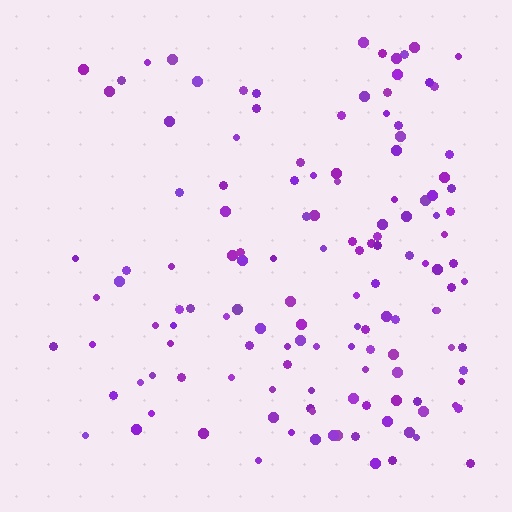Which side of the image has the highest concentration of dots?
The right.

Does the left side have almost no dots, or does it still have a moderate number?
Still a moderate number, just noticeably fewer than the right.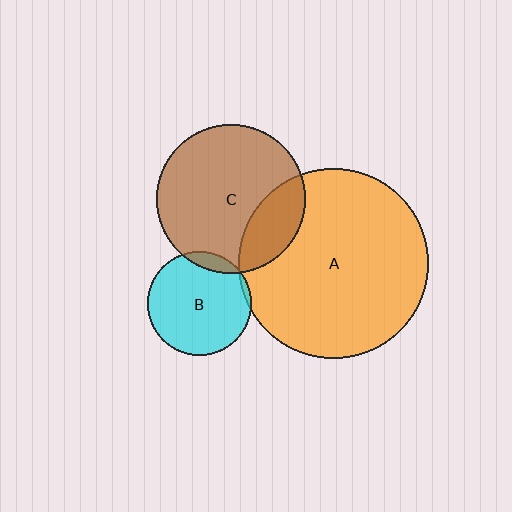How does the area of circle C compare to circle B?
Approximately 2.1 times.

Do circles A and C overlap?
Yes.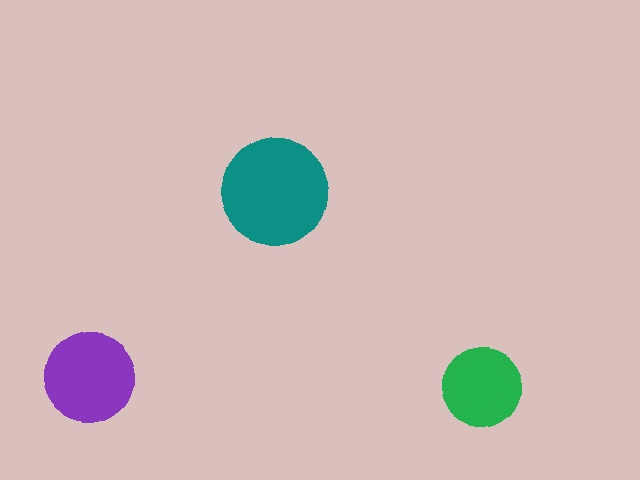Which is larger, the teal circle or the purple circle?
The teal one.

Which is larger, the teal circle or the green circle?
The teal one.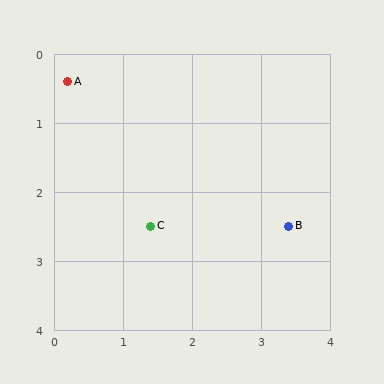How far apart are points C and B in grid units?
Points C and B are about 2.0 grid units apart.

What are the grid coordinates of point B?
Point B is at approximately (3.4, 2.5).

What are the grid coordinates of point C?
Point C is at approximately (1.4, 2.5).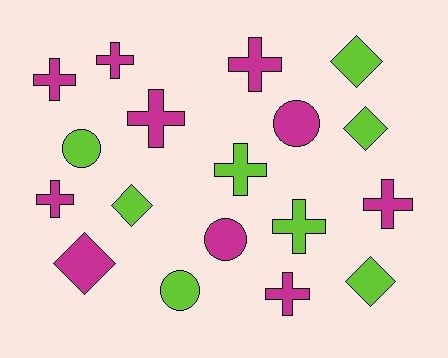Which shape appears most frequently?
Cross, with 9 objects.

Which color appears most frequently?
Magenta, with 10 objects.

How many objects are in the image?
There are 18 objects.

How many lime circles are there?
There are 2 lime circles.